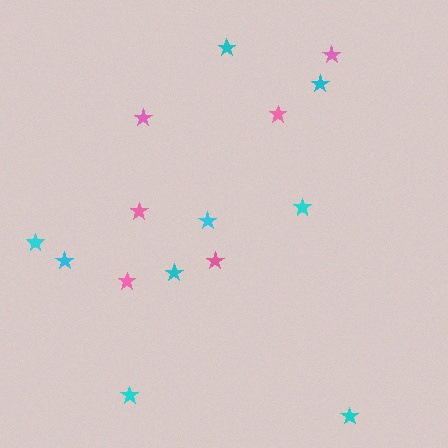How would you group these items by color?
There are 2 groups: one group of pink stars (6) and one group of cyan stars (9).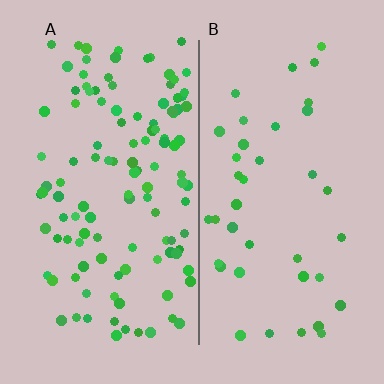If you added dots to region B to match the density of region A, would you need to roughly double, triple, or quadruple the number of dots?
Approximately triple.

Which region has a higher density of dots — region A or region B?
A (the left).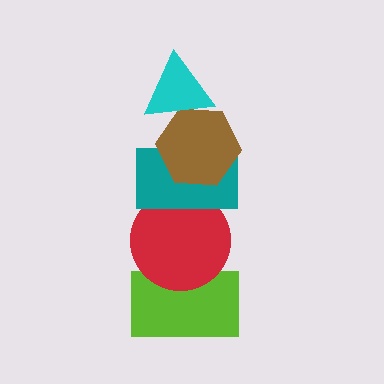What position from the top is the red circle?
The red circle is 4th from the top.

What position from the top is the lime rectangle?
The lime rectangle is 5th from the top.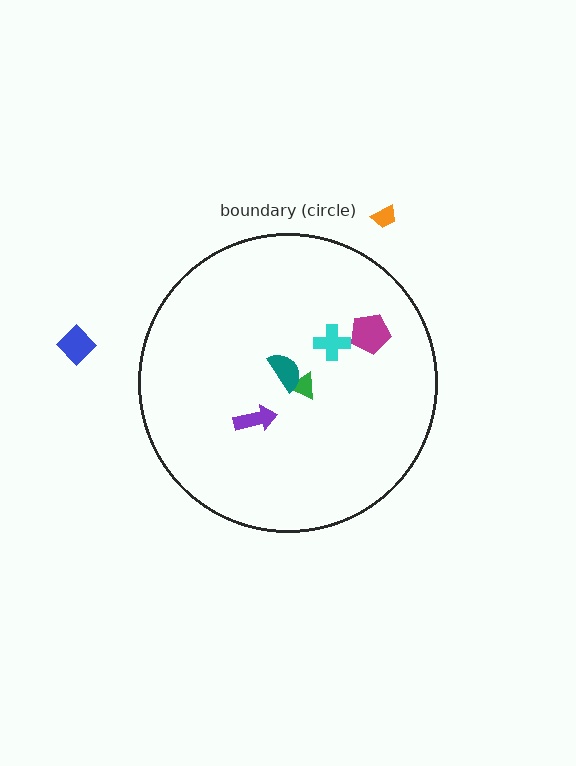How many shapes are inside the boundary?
5 inside, 2 outside.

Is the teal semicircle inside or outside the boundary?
Inside.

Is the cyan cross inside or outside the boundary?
Inside.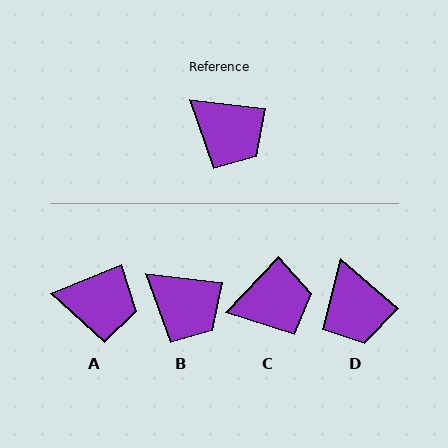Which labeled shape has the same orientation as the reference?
B.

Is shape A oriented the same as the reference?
No, it is off by about 29 degrees.